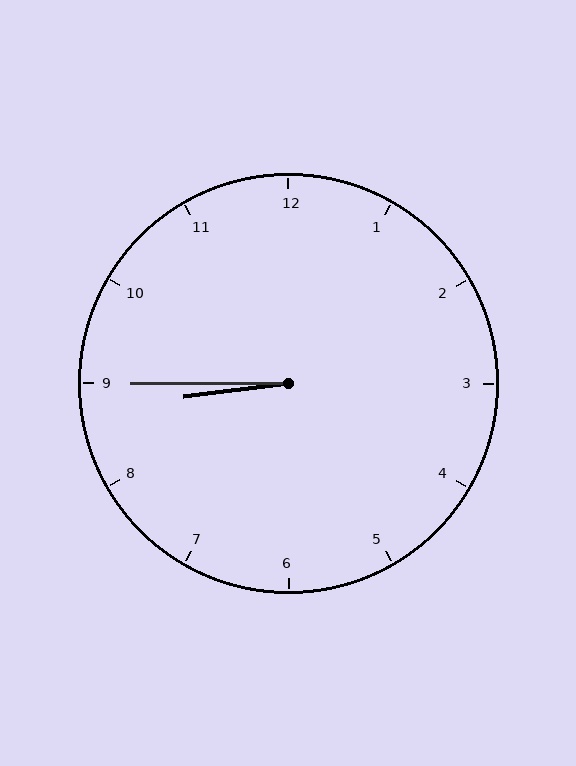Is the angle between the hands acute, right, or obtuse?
It is acute.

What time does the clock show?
8:45.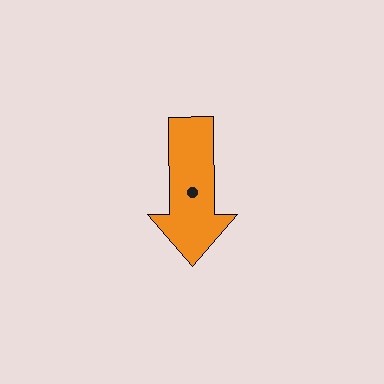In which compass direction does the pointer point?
South.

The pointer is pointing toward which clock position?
Roughly 6 o'clock.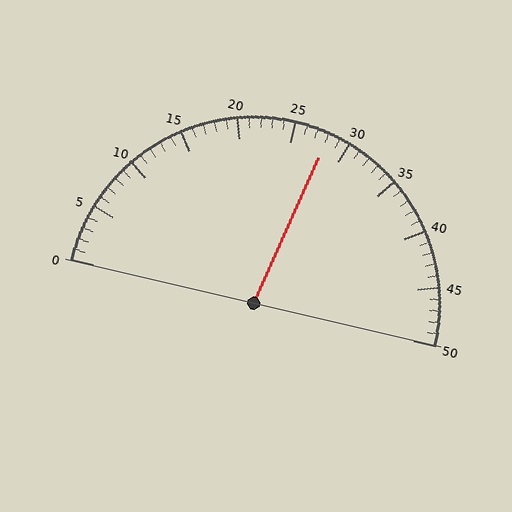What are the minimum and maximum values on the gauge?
The gauge ranges from 0 to 50.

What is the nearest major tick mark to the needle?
The nearest major tick mark is 30.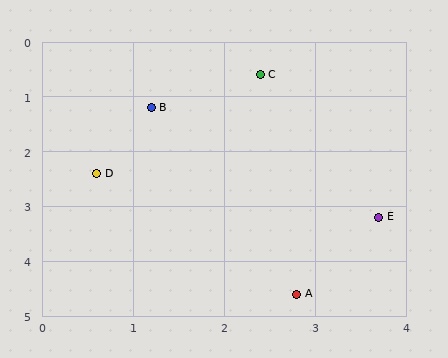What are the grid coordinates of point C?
Point C is at approximately (2.4, 0.6).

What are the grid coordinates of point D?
Point D is at approximately (0.6, 2.4).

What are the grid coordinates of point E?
Point E is at approximately (3.7, 3.2).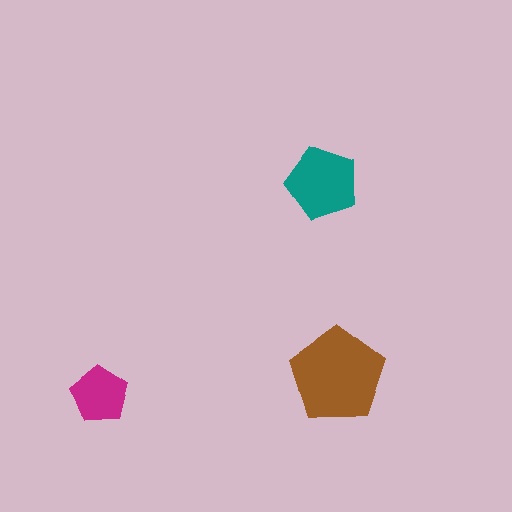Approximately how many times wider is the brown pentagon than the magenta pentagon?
About 1.5 times wider.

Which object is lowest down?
The magenta pentagon is bottommost.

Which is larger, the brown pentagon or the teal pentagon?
The brown one.